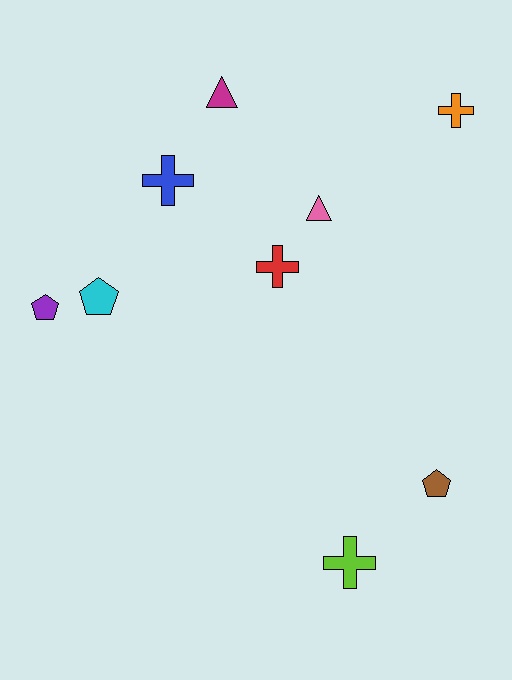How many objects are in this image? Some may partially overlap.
There are 9 objects.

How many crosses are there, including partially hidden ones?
There are 4 crosses.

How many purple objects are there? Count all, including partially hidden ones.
There is 1 purple object.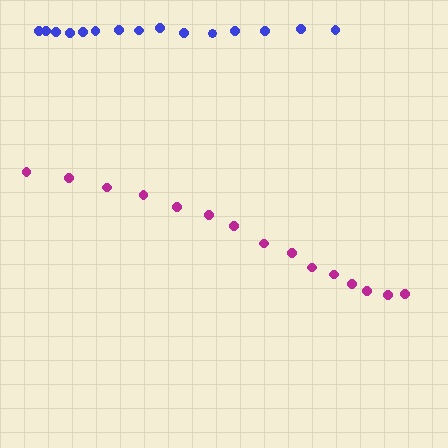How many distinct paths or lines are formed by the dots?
There are 2 distinct paths.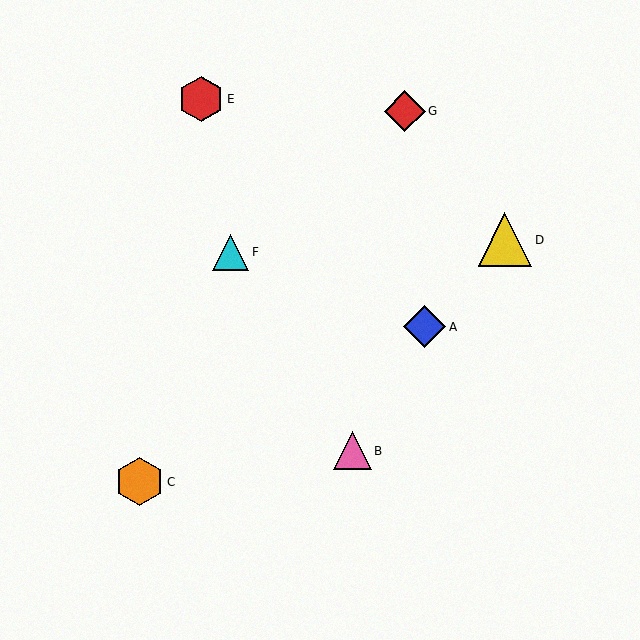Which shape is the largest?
The yellow triangle (labeled D) is the largest.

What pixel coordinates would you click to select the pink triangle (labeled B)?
Click at (352, 451) to select the pink triangle B.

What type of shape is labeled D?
Shape D is a yellow triangle.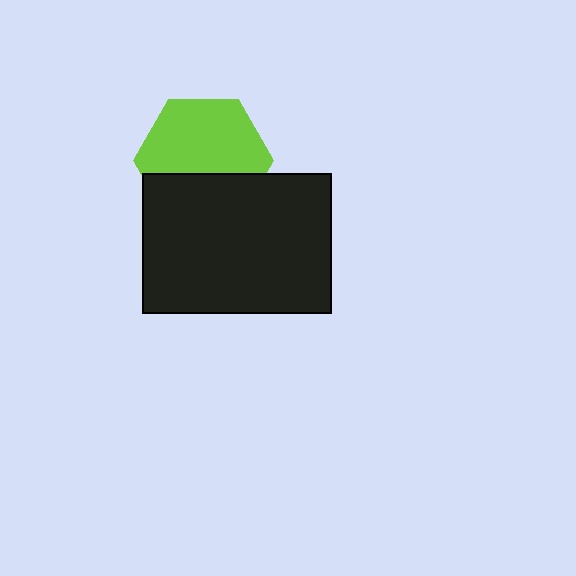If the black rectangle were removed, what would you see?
You would see the complete lime hexagon.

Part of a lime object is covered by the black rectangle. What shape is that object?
It is a hexagon.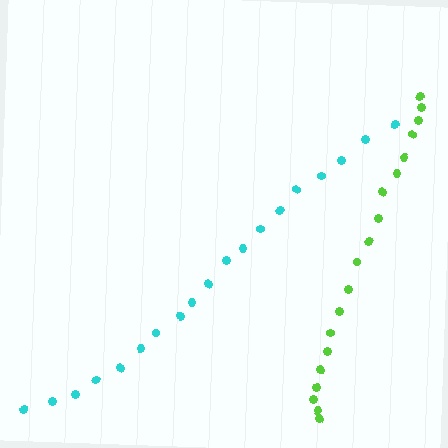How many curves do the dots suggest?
There are 2 distinct paths.